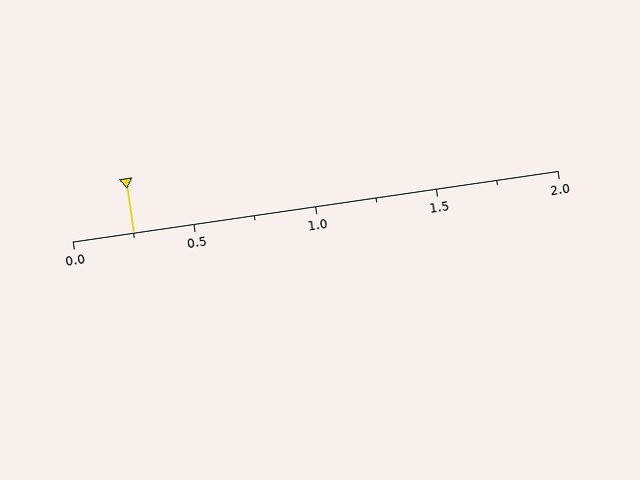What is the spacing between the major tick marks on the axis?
The major ticks are spaced 0.5 apart.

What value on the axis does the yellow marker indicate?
The marker indicates approximately 0.25.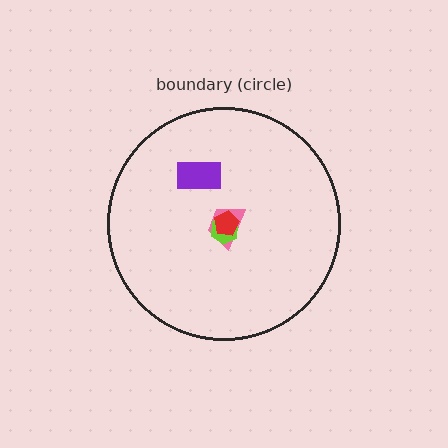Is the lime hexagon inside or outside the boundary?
Inside.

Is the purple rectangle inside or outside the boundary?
Inside.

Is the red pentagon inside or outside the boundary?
Inside.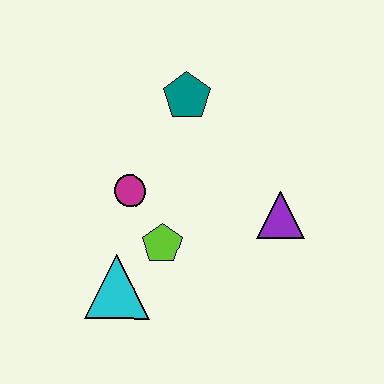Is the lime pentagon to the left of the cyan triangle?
No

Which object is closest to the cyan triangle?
The lime pentagon is closest to the cyan triangle.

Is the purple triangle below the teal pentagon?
Yes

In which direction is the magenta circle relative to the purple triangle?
The magenta circle is to the left of the purple triangle.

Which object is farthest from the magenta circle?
The purple triangle is farthest from the magenta circle.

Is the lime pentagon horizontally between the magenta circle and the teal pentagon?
Yes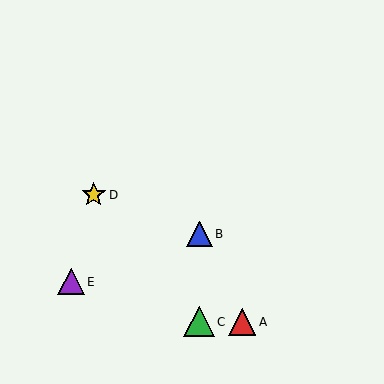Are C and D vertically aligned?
No, C is at x≈199 and D is at x≈94.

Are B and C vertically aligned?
Yes, both are at x≈199.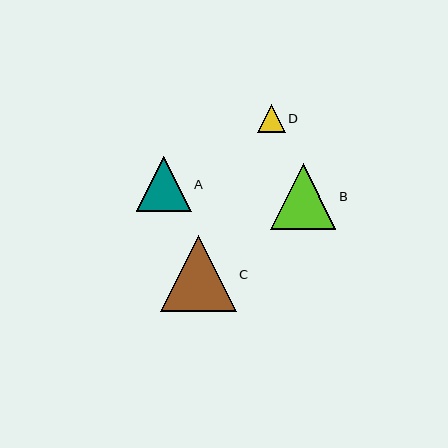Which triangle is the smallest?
Triangle D is the smallest with a size of approximately 28 pixels.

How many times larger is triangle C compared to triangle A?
Triangle C is approximately 1.4 times the size of triangle A.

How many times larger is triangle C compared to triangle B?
Triangle C is approximately 1.2 times the size of triangle B.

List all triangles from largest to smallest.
From largest to smallest: C, B, A, D.